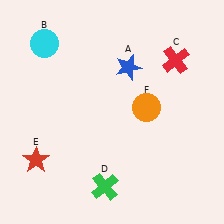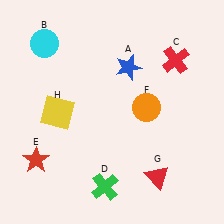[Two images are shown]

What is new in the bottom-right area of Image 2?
A red triangle (G) was added in the bottom-right area of Image 2.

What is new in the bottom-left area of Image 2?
A yellow square (H) was added in the bottom-left area of Image 2.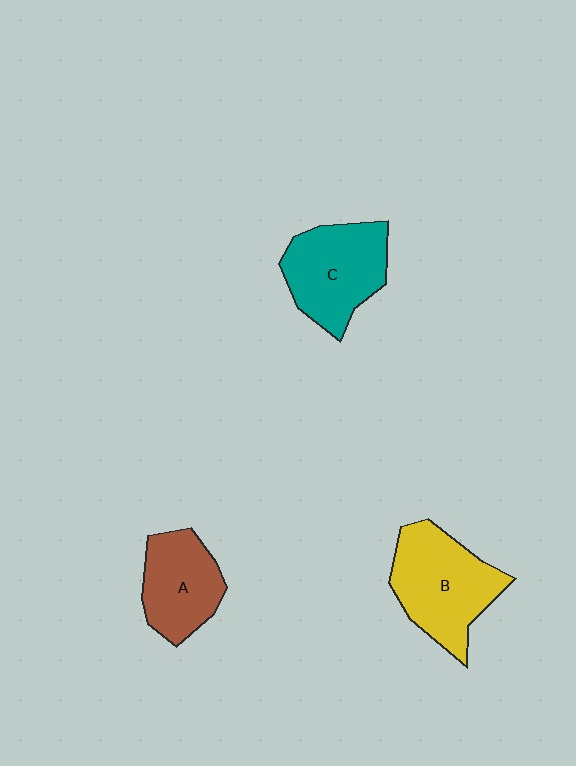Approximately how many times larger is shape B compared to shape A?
Approximately 1.4 times.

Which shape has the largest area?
Shape B (yellow).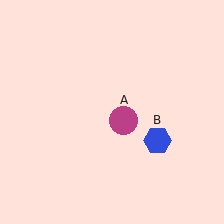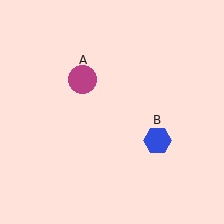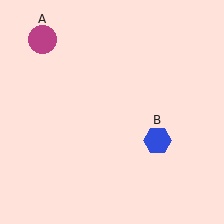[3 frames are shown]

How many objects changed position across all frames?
1 object changed position: magenta circle (object A).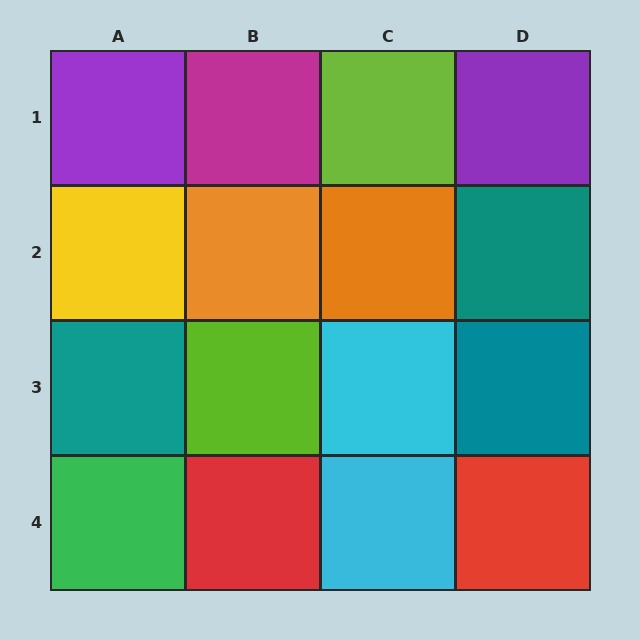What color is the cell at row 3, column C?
Cyan.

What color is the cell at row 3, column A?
Teal.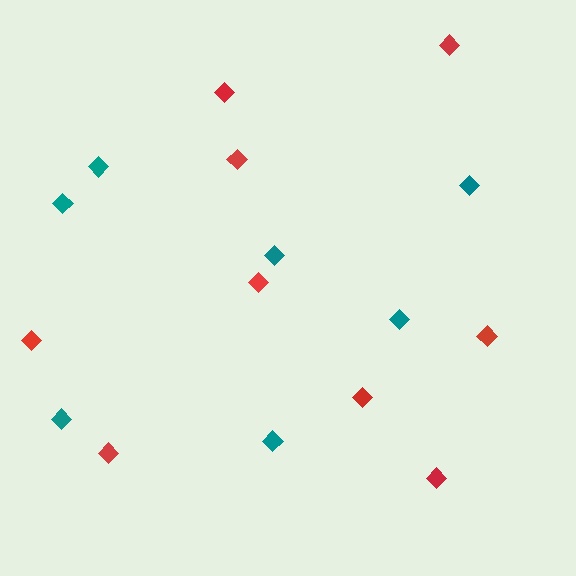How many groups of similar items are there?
There are 2 groups: one group of red diamonds (9) and one group of teal diamonds (7).